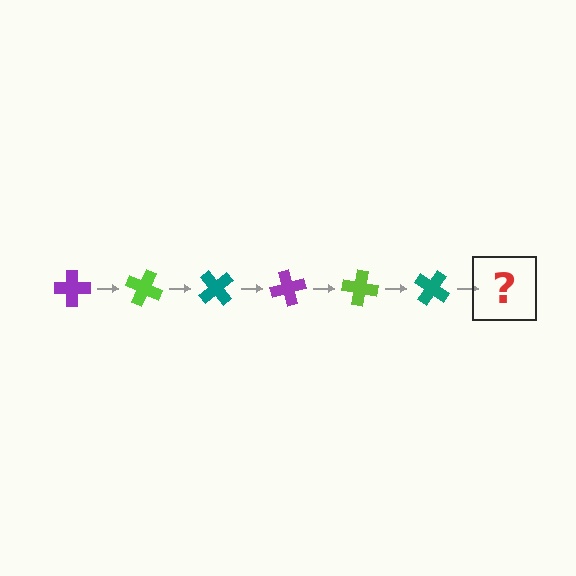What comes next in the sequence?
The next element should be a purple cross, rotated 150 degrees from the start.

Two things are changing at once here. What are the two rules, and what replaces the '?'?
The two rules are that it rotates 25 degrees each step and the color cycles through purple, lime, and teal. The '?' should be a purple cross, rotated 150 degrees from the start.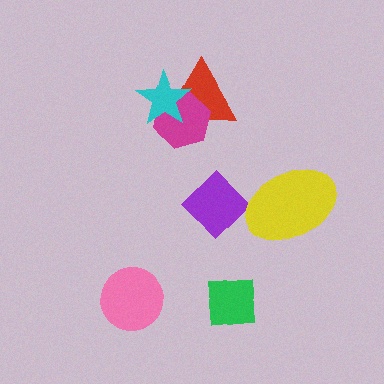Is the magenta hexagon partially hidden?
Yes, it is partially covered by another shape.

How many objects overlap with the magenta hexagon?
2 objects overlap with the magenta hexagon.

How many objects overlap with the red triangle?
2 objects overlap with the red triangle.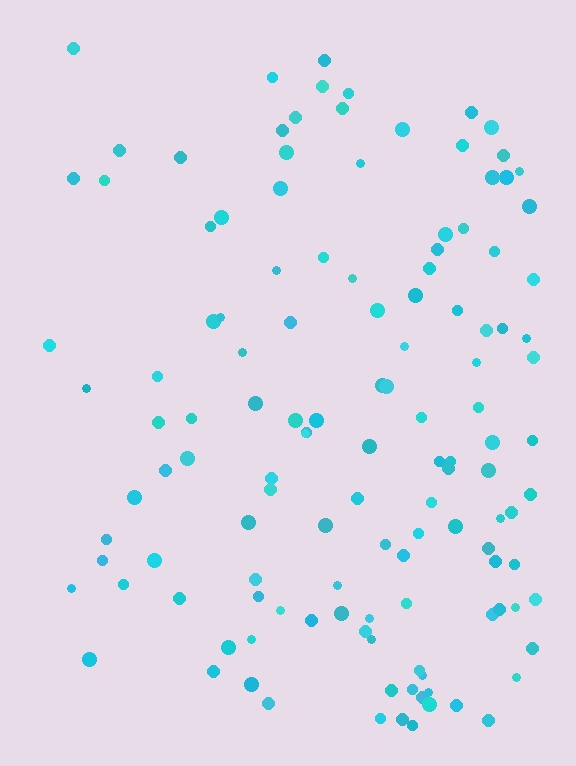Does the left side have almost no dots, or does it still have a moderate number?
Still a moderate number, just noticeably fewer than the right.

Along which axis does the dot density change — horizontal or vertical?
Horizontal.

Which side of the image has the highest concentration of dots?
The right.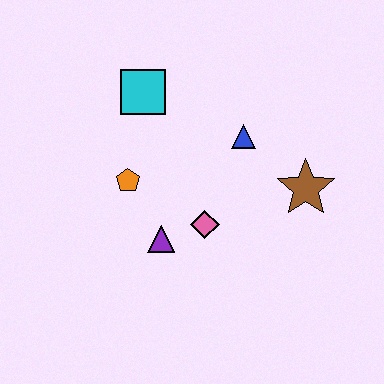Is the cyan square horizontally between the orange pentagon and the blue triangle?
Yes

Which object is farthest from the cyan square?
The brown star is farthest from the cyan square.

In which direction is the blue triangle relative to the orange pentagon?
The blue triangle is to the right of the orange pentagon.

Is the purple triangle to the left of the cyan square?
No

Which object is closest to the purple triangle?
The pink diamond is closest to the purple triangle.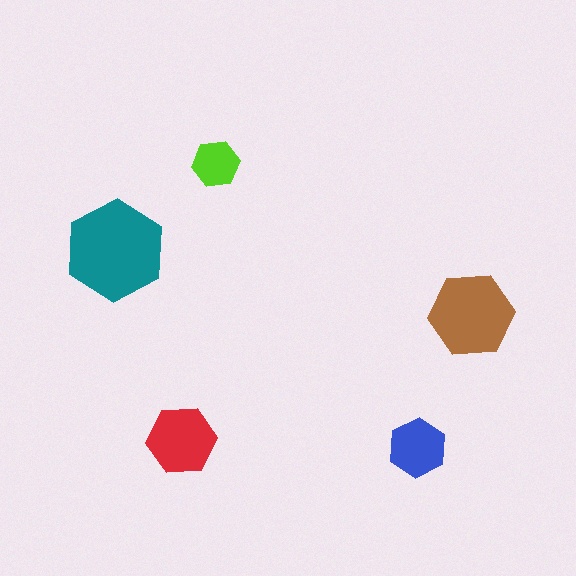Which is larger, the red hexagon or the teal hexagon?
The teal one.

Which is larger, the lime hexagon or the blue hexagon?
The blue one.